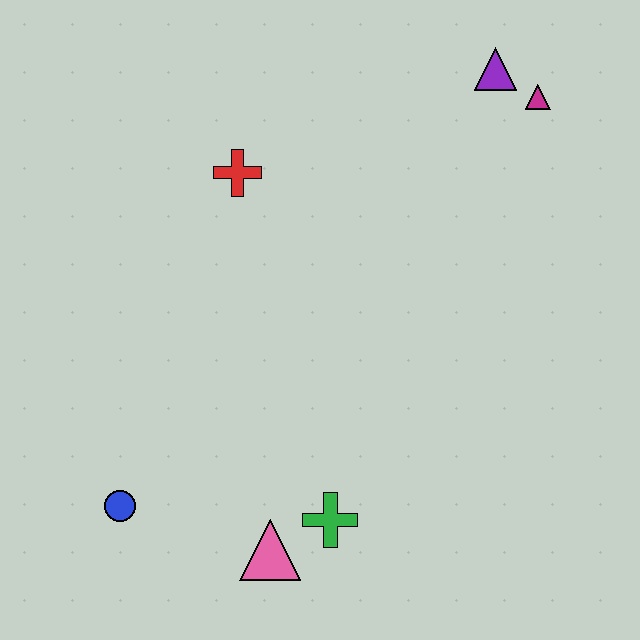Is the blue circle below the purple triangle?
Yes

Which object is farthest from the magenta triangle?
The blue circle is farthest from the magenta triangle.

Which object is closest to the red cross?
The purple triangle is closest to the red cross.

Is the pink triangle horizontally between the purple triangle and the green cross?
No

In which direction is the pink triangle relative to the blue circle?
The pink triangle is to the right of the blue circle.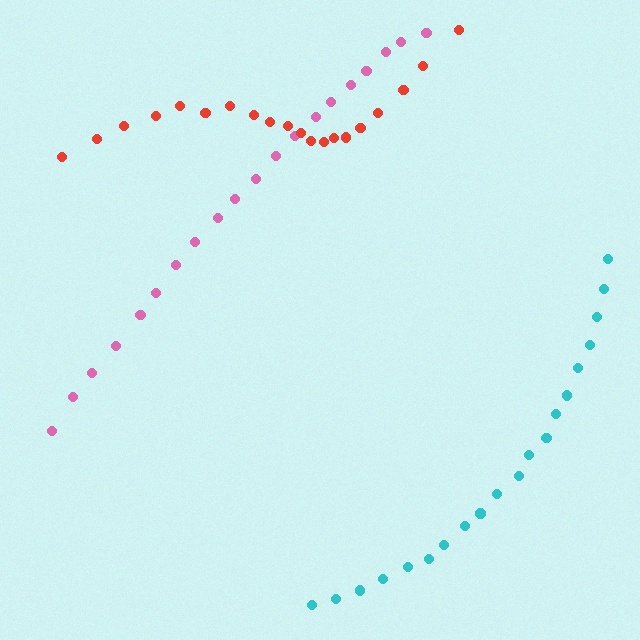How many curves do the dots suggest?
There are 3 distinct paths.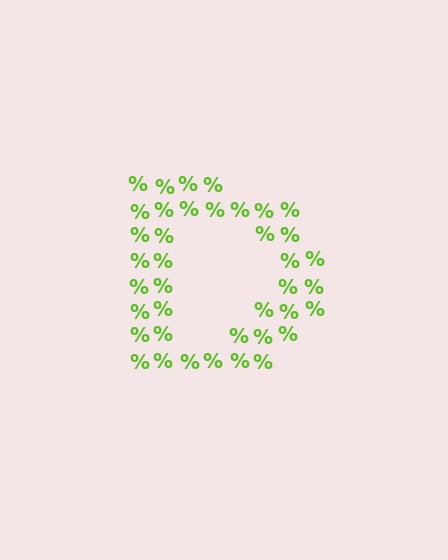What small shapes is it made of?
It is made of small percent signs.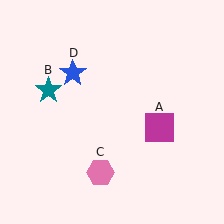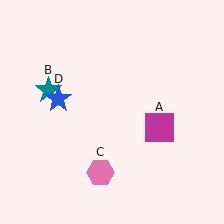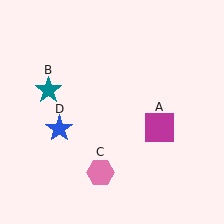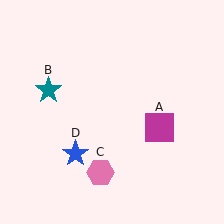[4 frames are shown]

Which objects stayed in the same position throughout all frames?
Magenta square (object A) and teal star (object B) and pink hexagon (object C) remained stationary.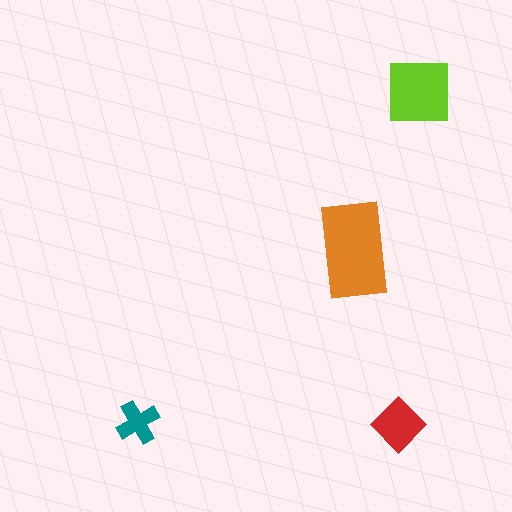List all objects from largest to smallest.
The orange rectangle, the lime square, the red diamond, the teal cross.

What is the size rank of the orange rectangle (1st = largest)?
1st.